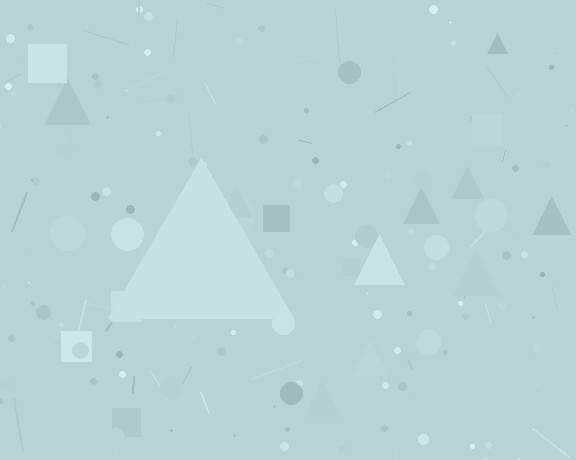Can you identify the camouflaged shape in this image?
The camouflaged shape is a triangle.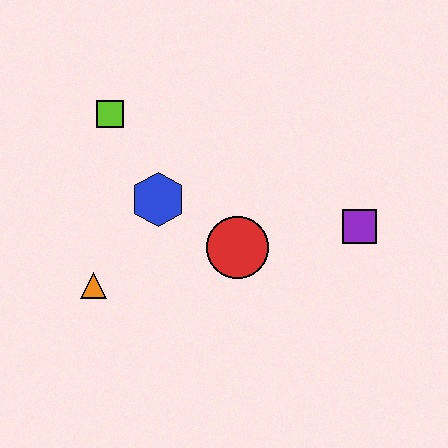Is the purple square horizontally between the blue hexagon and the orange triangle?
No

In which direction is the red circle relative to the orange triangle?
The red circle is to the right of the orange triangle.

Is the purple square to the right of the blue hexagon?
Yes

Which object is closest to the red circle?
The blue hexagon is closest to the red circle.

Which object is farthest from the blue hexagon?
The purple square is farthest from the blue hexagon.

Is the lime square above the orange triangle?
Yes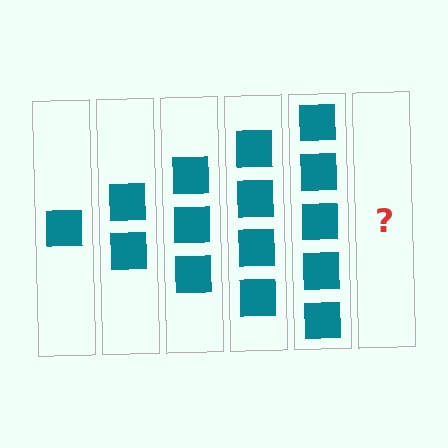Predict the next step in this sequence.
The next step is 6 squares.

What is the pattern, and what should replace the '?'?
The pattern is that each step adds one more square. The '?' should be 6 squares.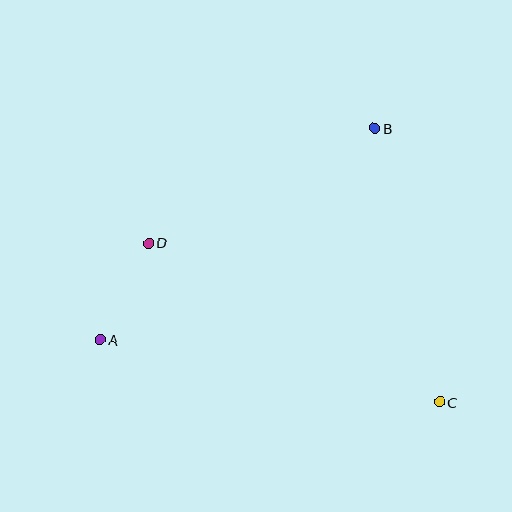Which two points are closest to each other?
Points A and D are closest to each other.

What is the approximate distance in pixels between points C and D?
The distance between C and D is approximately 332 pixels.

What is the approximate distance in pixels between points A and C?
The distance between A and C is approximately 345 pixels.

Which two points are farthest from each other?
Points A and B are farthest from each other.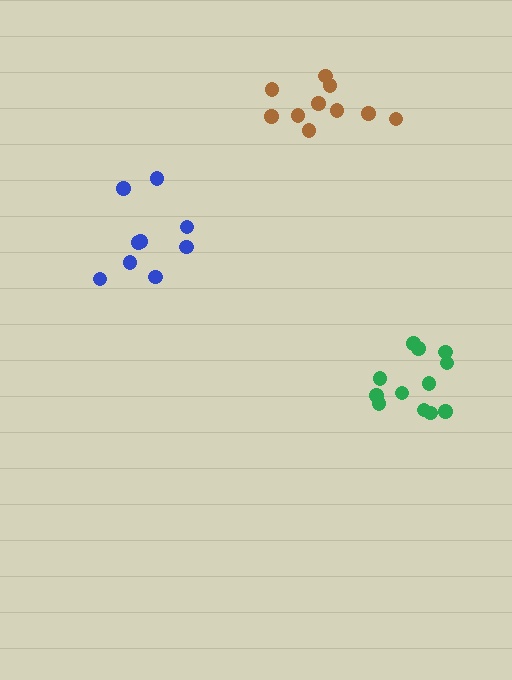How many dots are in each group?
Group 1: 9 dots, Group 2: 10 dots, Group 3: 12 dots (31 total).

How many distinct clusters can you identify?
There are 3 distinct clusters.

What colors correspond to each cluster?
The clusters are colored: blue, brown, green.